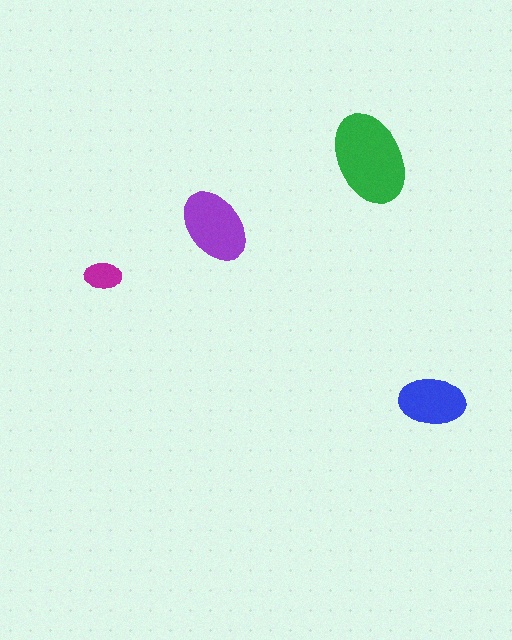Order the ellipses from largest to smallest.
the green one, the purple one, the blue one, the magenta one.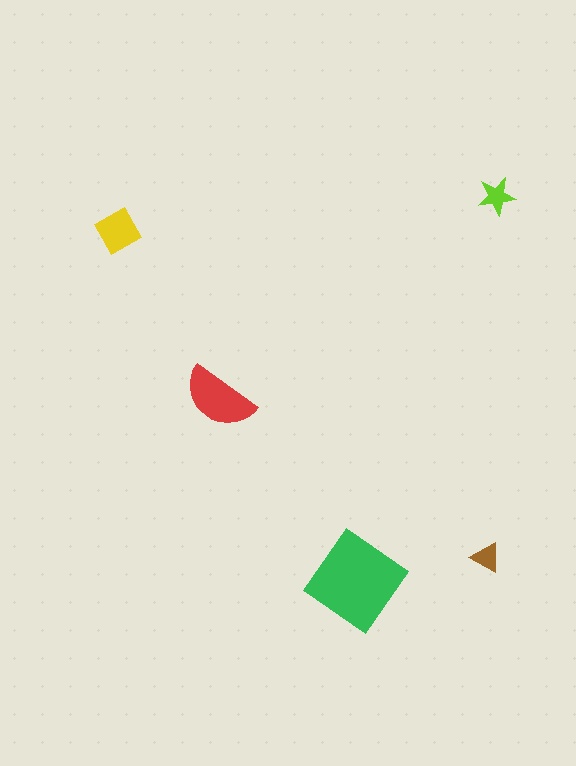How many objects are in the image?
There are 5 objects in the image.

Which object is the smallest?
The brown triangle.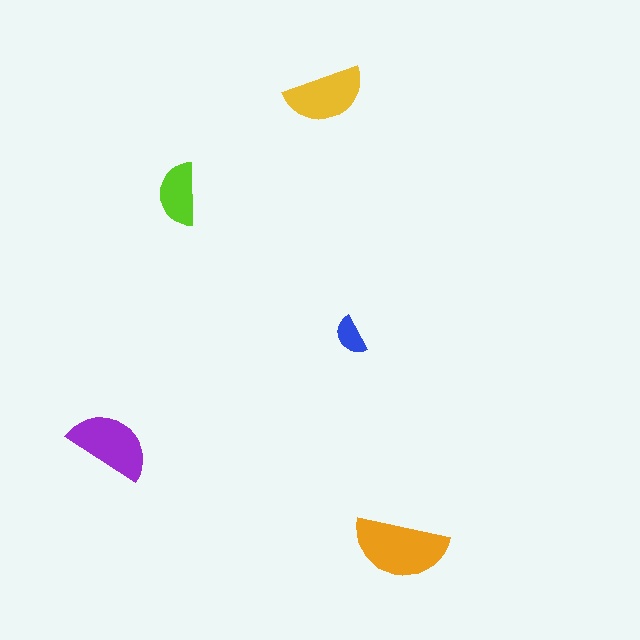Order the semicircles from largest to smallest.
the orange one, the purple one, the yellow one, the lime one, the blue one.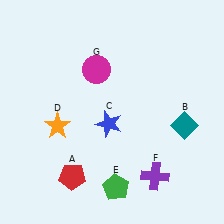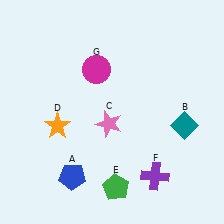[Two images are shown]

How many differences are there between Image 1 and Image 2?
There are 2 differences between the two images.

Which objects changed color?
A changed from red to blue. C changed from blue to pink.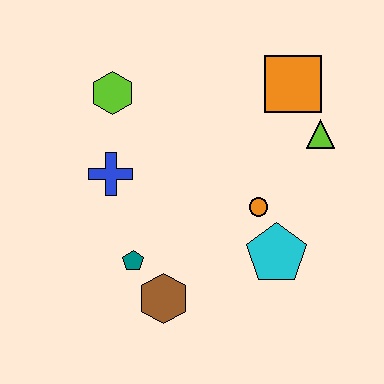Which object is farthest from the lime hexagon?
The cyan pentagon is farthest from the lime hexagon.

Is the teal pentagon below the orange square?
Yes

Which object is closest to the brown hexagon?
The teal pentagon is closest to the brown hexagon.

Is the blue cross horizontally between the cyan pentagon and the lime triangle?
No